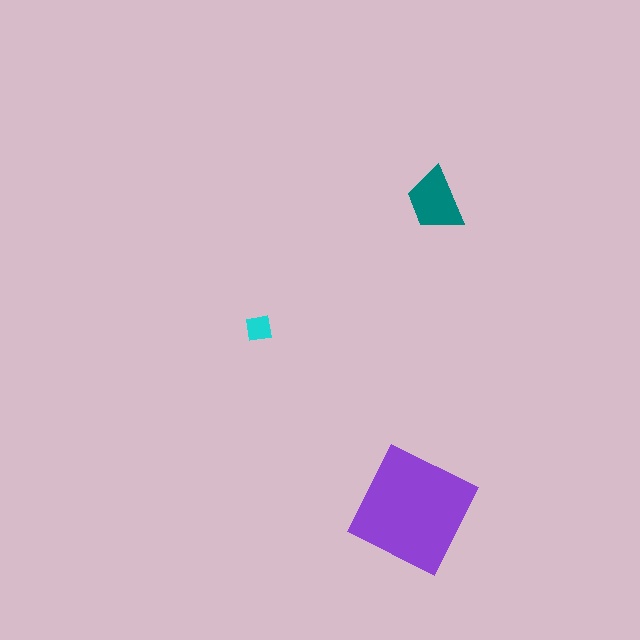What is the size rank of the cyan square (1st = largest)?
3rd.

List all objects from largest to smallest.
The purple square, the teal trapezoid, the cyan square.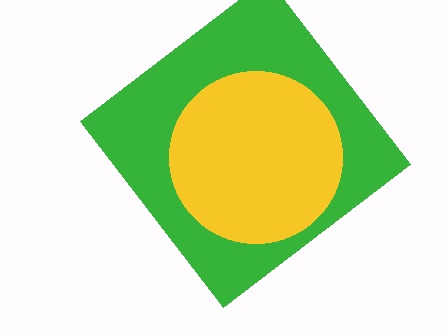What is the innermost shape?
The yellow circle.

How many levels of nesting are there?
2.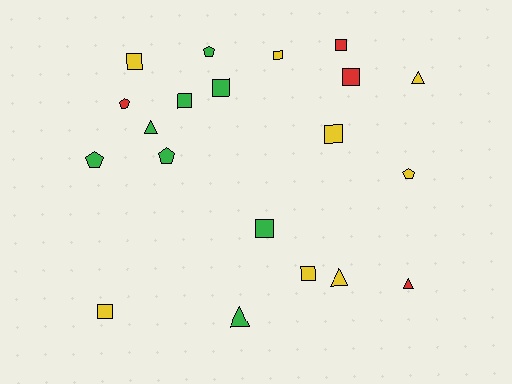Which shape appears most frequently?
Square, with 10 objects.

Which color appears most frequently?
Yellow, with 8 objects.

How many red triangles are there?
There is 1 red triangle.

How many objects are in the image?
There are 20 objects.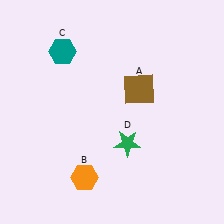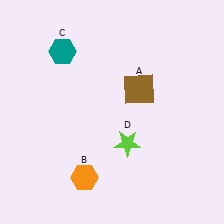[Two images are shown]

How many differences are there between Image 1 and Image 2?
There is 1 difference between the two images.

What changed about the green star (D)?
In Image 1, D is green. In Image 2, it changed to lime.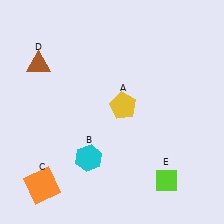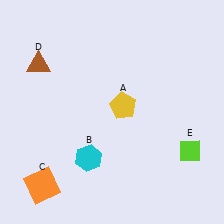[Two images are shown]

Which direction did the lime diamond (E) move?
The lime diamond (E) moved up.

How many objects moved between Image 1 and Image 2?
1 object moved between the two images.